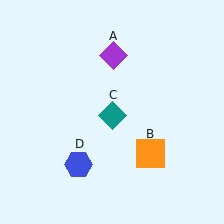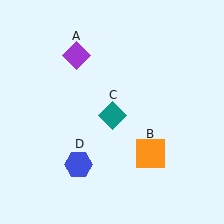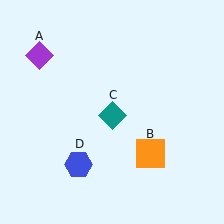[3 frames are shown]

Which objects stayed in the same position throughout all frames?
Orange square (object B) and teal diamond (object C) and blue hexagon (object D) remained stationary.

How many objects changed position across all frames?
1 object changed position: purple diamond (object A).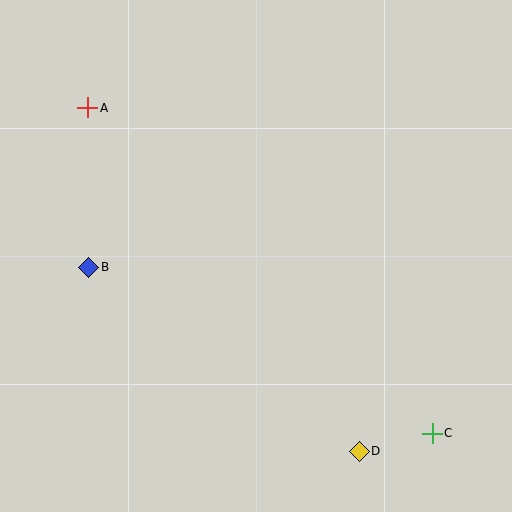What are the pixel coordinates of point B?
Point B is at (89, 267).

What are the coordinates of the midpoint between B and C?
The midpoint between B and C is at (261, 350).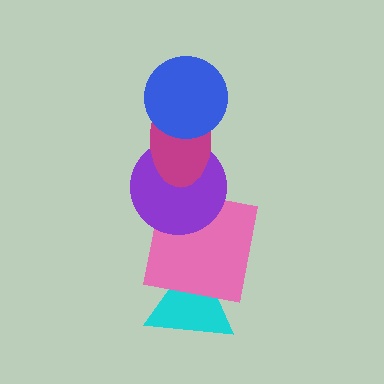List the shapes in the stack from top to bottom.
From top to bottom: the blue circle, the magenta ellipse, the purple circle, the pink square, the cyan triangle.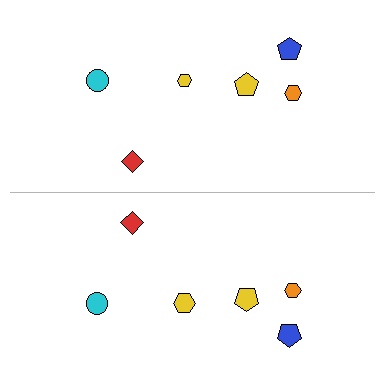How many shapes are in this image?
There are 12 shapes in this image.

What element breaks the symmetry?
The yellow hexagon on the bottom side has a different size than its mirror counterpart.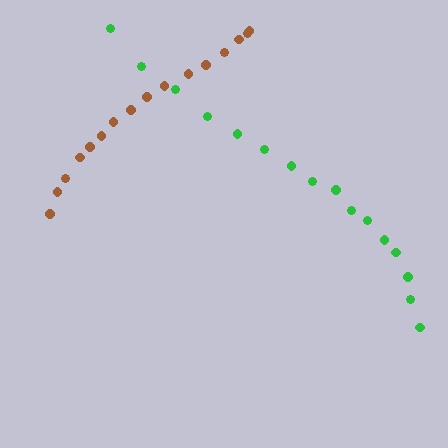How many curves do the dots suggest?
There are 2 distinct paths.